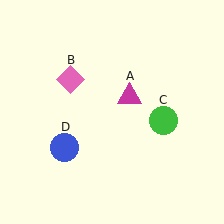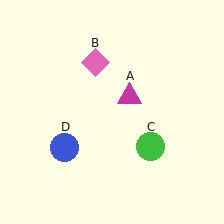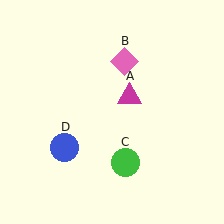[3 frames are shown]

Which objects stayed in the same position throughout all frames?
Magenta triangle (object A) and blue circle (object D) remained stationary.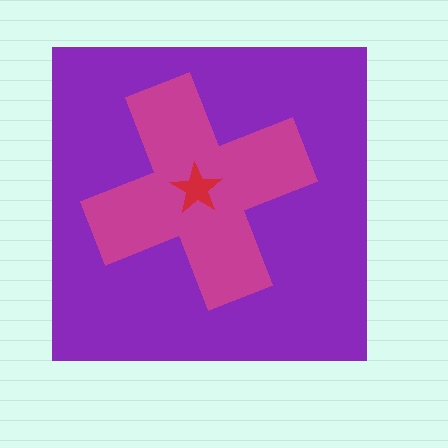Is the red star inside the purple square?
Yes.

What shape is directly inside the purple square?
The magenta cross.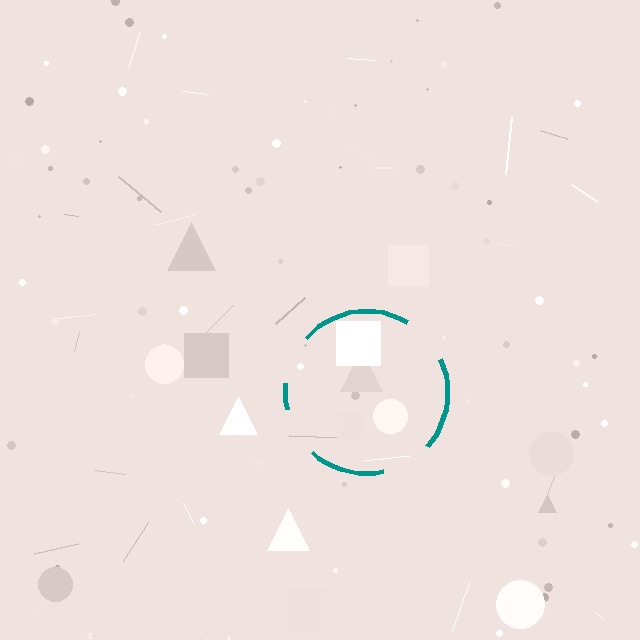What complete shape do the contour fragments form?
The contour fragments form a circle.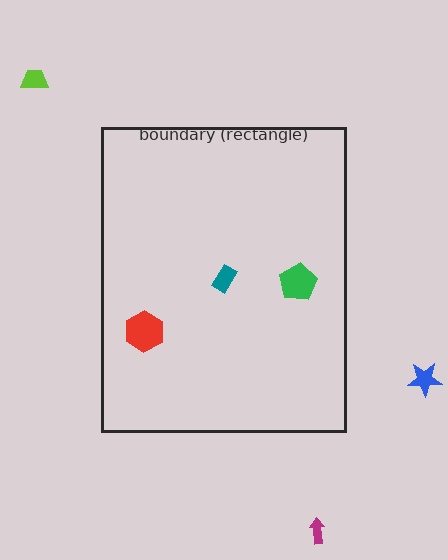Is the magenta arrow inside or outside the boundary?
Outside.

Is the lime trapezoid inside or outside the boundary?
Outside.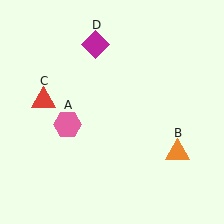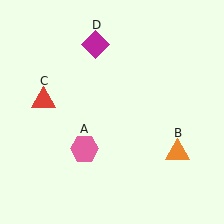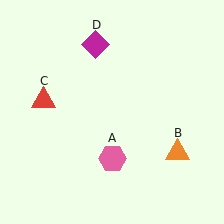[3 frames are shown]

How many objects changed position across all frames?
1 object changed position: pink hexagon (object A).